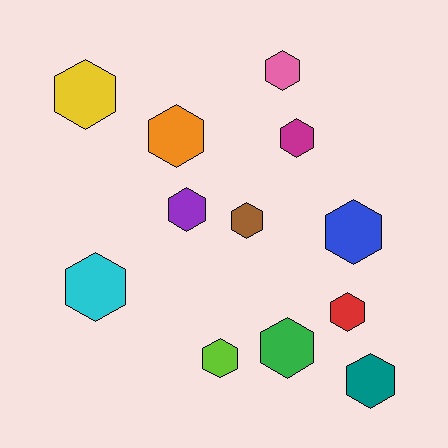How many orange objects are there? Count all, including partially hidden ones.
There is 1 orange object.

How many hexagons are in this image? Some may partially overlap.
There are 12 hexagons.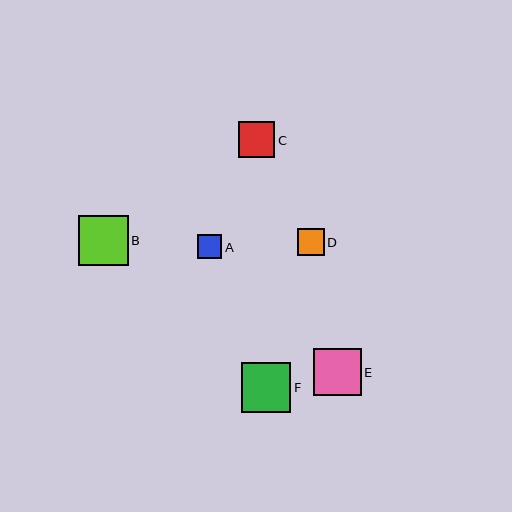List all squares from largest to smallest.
From largest to smallest: F, B, E, C, D, A.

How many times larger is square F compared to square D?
Square F is approximately 1.8 times the size of square D.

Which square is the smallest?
Square A is the smallest with a size of approximately 24 pixels.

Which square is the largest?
Square F is the largest with a size of approximately 49 pixels.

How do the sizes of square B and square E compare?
Square B and square E are approximately the same size.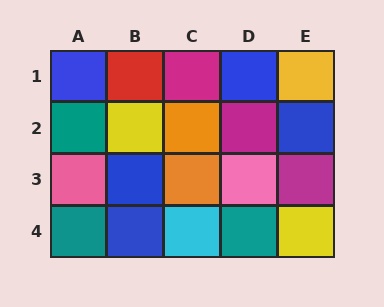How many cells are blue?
5 cells are blue.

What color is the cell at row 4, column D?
Teal.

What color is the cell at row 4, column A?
Teal.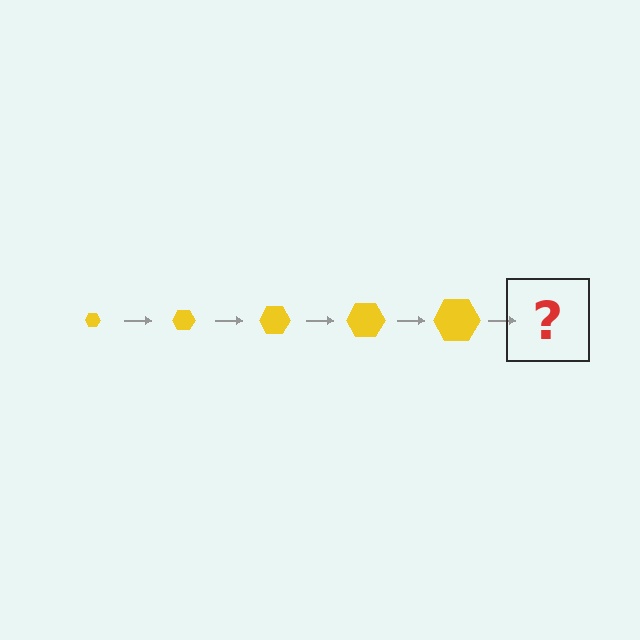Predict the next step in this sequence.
The next step is a yellow hexagon, larger than the previous one.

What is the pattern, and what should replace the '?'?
The pattern is that the hexagon gets progressively larger each step. The '?' should be a yellow hexagon, larger than the previous one.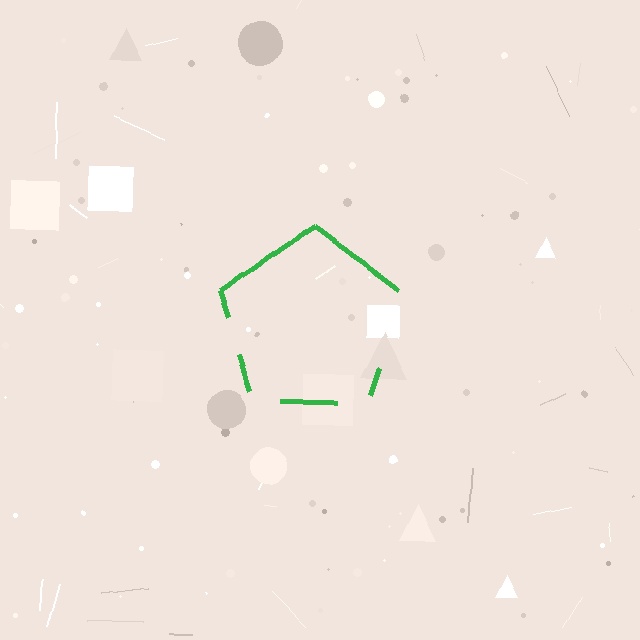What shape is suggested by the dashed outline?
The dashed outline suggests a pentagon.